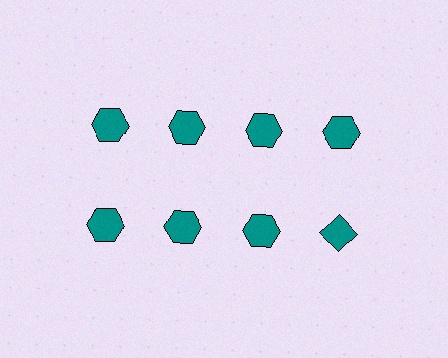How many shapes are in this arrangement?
There are 8 shapes arranged in a grid pattern.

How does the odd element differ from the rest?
It has a different shape: diamond instead of hexagon.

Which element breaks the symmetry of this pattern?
The teal diamond in the second row, second from right column breaks the symmetry. All other shapes are teal hexagons.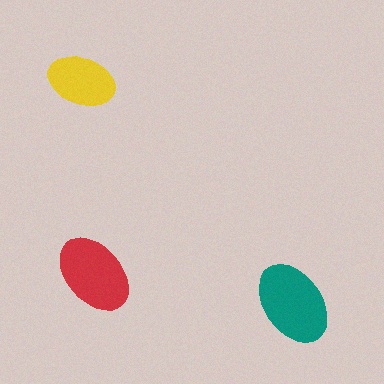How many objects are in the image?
There are 3 objects in the image.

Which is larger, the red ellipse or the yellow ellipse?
The red one.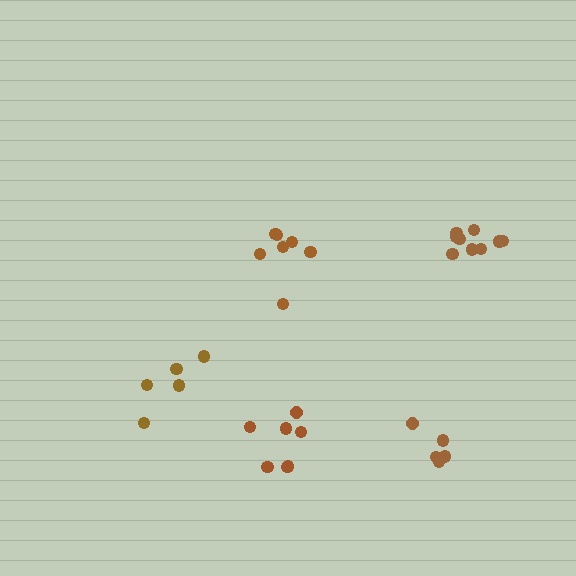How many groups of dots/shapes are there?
There are 5 groups.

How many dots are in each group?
Group 1: 5 dots, Group 2: 7 dots, Group 3: 10 dots, Group 4: 6 dots, Group 5: 7 dots (35 total).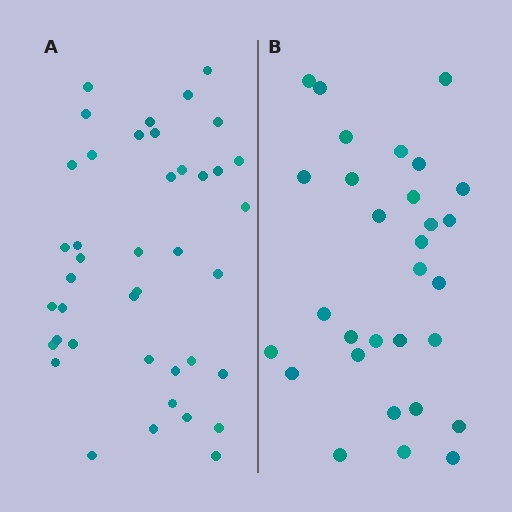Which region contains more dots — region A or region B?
Region A (the left region) has more dots.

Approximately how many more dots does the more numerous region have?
Region A has roughly 12 or so more dots than region B.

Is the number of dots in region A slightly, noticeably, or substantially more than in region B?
Region A has noticeably more, but not dramatically so. The ratio is roughly 1.4 to 1.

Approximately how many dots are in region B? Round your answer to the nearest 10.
About 30 dots.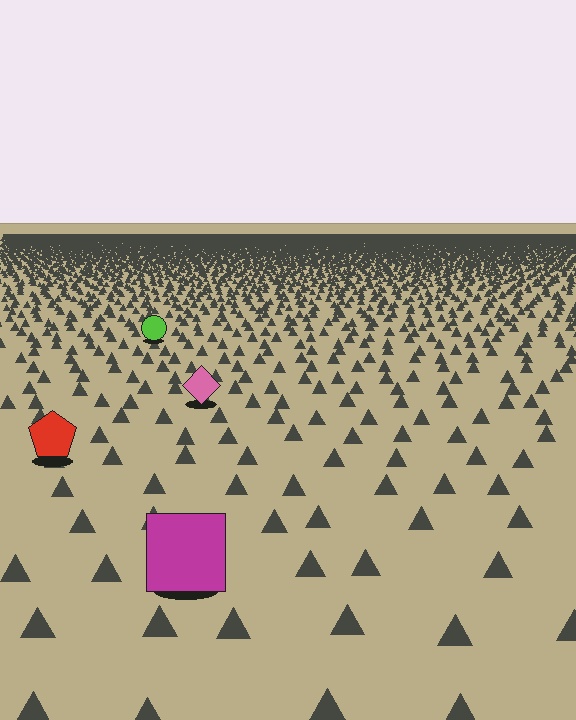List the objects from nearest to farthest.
From nearest to farthest: the magenta square, the red pentagon, the pink diamond, the lime circle.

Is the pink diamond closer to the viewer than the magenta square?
No. The magenta square is closer — you can tell from the texture gradient: the ground texture is coarser near it.